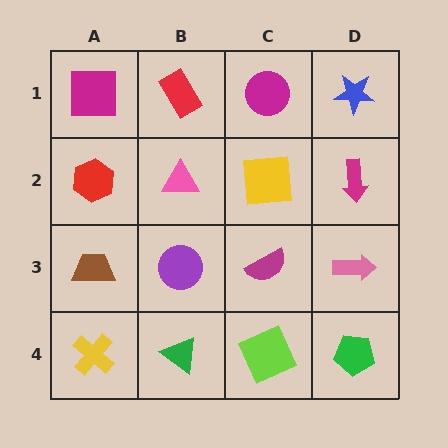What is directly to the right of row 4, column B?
A lime square.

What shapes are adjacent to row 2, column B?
A red rectangle (row 1, column B), a purple circle (row 3, column B), a red hexagon (row 2, column A), a yellow square (row 2, column C).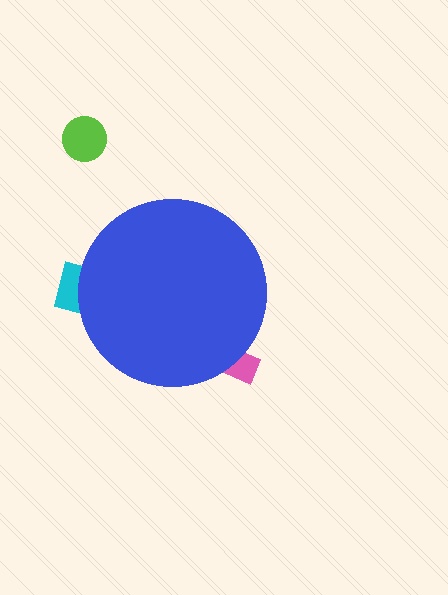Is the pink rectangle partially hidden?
Yes, the pink rectangle is partially hidden behind the blue circle.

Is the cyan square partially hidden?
Yes, the cyan square is partially hidden behind the blue circle.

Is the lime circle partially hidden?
No, the lime circle is fully visible.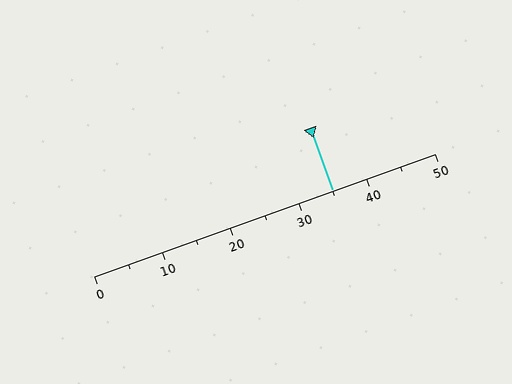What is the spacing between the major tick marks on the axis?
The major ticks are spaced 10 apart.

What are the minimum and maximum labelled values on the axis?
The axis runs from 0 to 50.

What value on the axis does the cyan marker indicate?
The marker indicates approximately 35.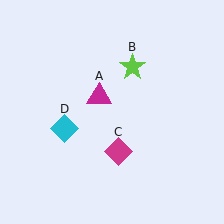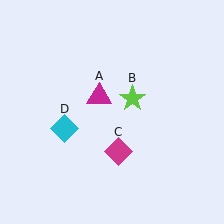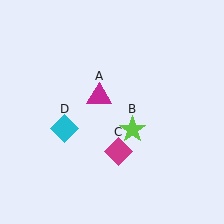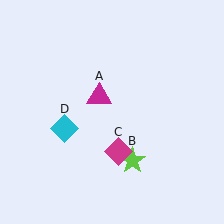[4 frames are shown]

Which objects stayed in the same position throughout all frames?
Magenta triangle (object A) and magenta diamond (object C) and cyan diamond (object D) remained stationary.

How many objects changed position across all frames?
1 object changed position: lime star (object B).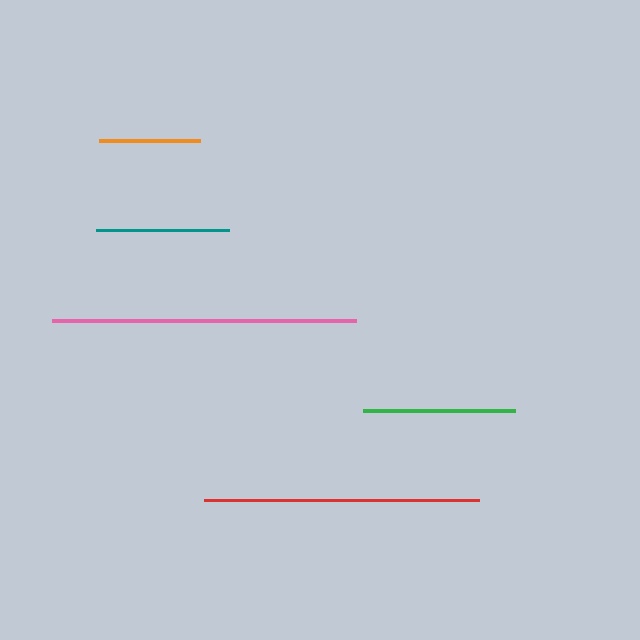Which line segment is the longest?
The pink line is the longest at approximately 304 pixels.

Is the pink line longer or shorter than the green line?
The pink line is longer than the green line.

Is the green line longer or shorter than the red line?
The red line is longer than the green line.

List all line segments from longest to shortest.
From longest to shortest: pink, red, green, teal, orange.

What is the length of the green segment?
The green segment is approximately 152 pixels long.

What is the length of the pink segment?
The pink segment is approximately 304 pixels long.